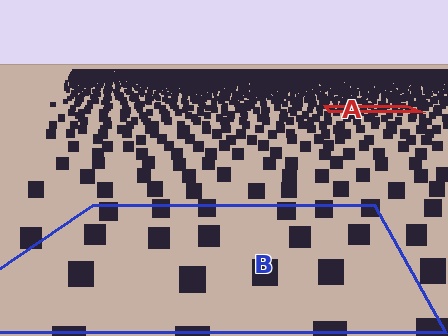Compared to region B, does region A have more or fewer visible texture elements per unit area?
Region A has more texture elements per unit area — they are packed more densely because it is farther away.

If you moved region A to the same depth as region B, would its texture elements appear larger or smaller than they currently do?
They would appear larger. At a closer depth, the same texture elements are projected at a bigger on-screen size.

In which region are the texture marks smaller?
The texture marks are smaller in region A, because it is farther away.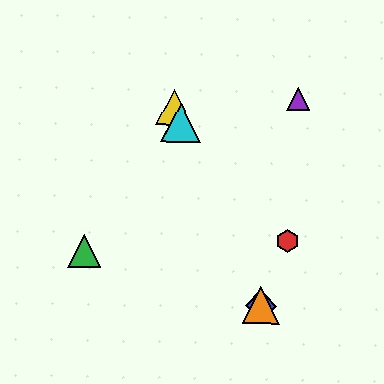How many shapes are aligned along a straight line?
4 shapes (the blue diamond, the yellow triangle, the orange triangle, the cyan triangle) are aligned along a straight line.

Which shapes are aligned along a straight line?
The blue diamond, the yellow triangle, the orange triangle, the cyan triangle are aligned along a straight line.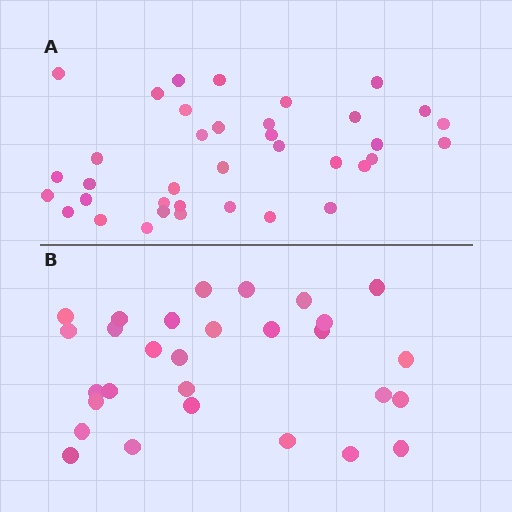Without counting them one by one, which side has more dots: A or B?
Region A (the top region) has more dots.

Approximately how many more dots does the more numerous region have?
Region A has roughly 8 or so more dots than region B.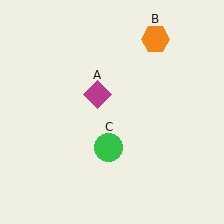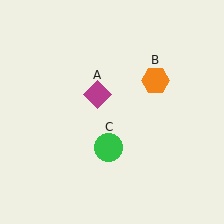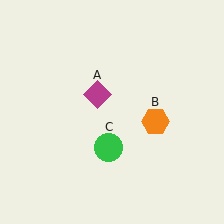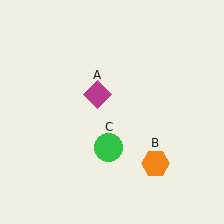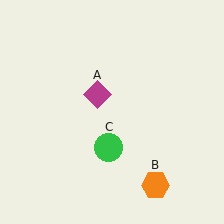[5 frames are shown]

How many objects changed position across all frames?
1 object changed position: orange hexagon (object B).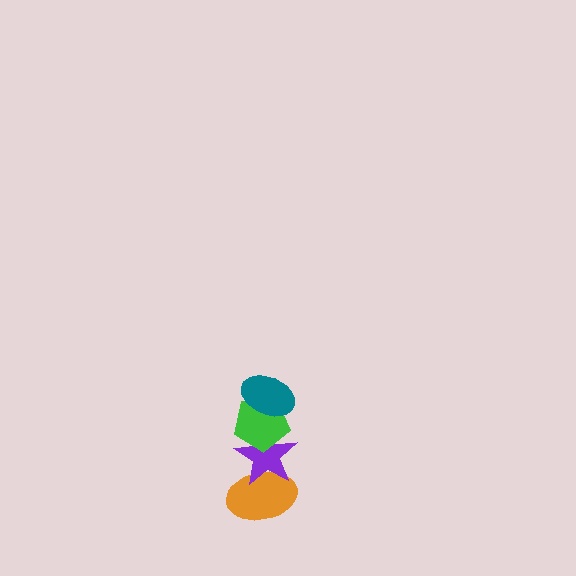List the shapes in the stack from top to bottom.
From top to bottom: the teal ellipse, the green pentagon, the purple star, the orange ellipse.